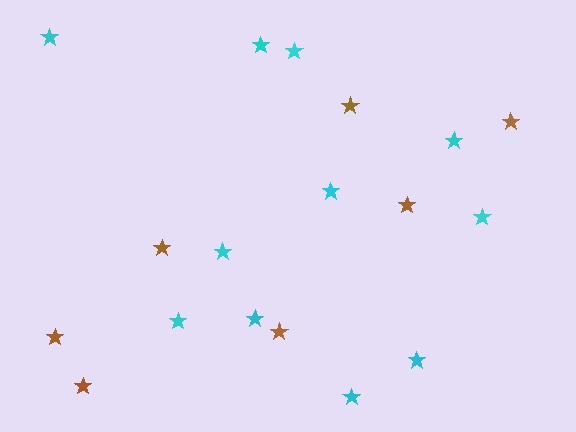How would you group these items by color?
There are 2 groups: one group of brown stars (7) and one group of cyan stars (11).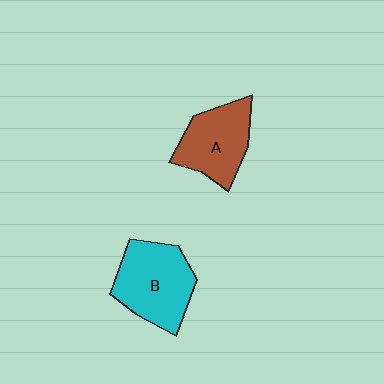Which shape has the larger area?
Shape B (cyan).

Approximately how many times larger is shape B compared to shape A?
Approximately 1.2 times.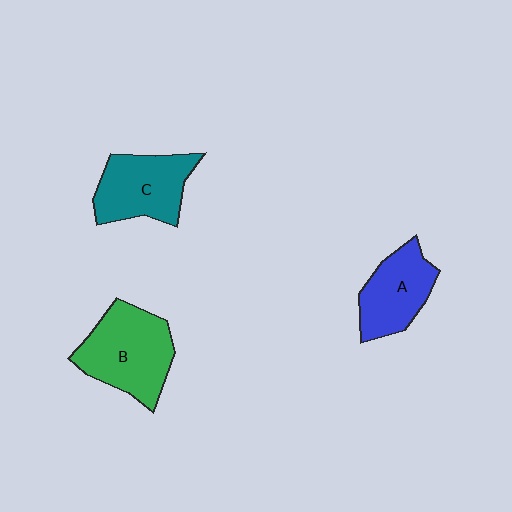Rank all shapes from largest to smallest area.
From largest to smallest: B (green), C (teal), A (blue).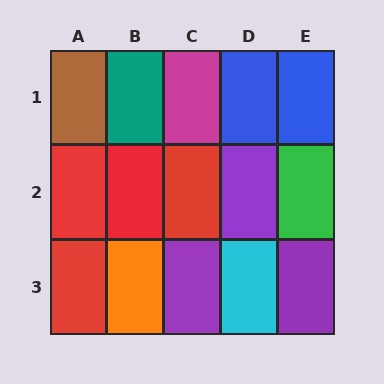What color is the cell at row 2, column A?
Red.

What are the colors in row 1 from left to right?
Brown, teal, magenta, blue, blue.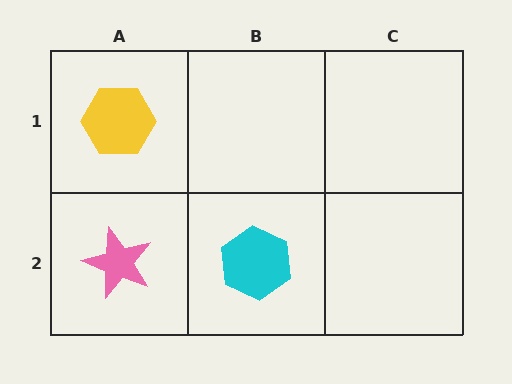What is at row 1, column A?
A yellow hexagon.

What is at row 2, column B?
A cyan hexagon.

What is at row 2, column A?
A pink star.